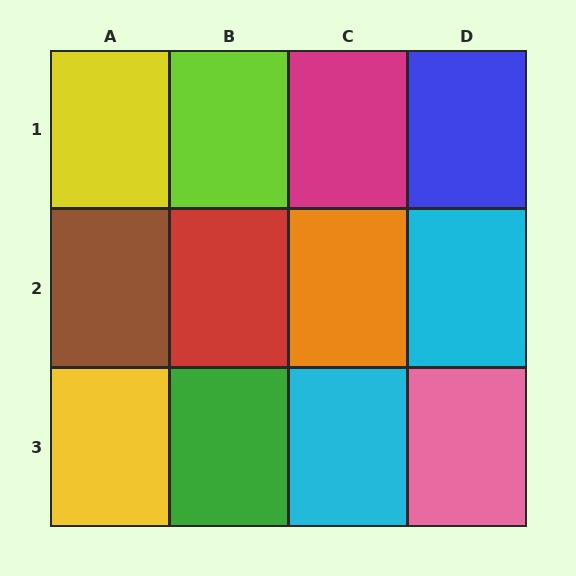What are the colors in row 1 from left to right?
Yellow, lime, magenta, blue.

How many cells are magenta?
1 cell is magenta.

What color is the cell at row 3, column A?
Yellow.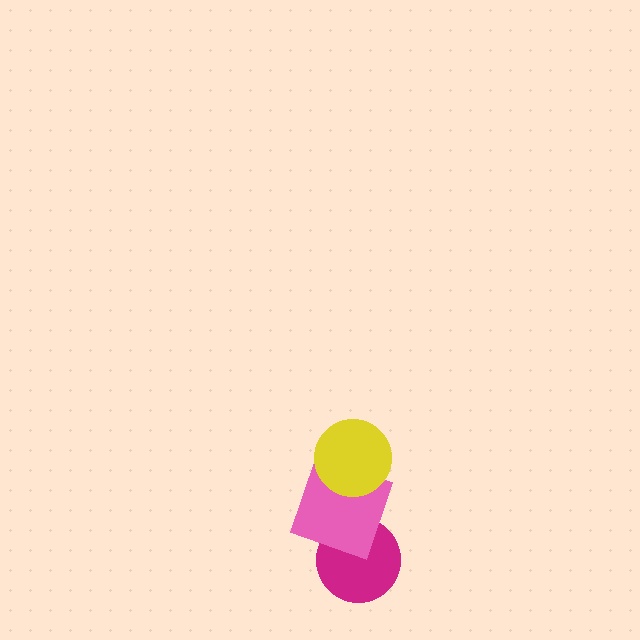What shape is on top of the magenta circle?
The pink square is on top of the magenta circle.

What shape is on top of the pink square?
The yellow circle is on top of the pink square.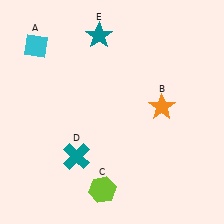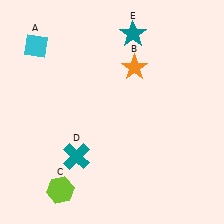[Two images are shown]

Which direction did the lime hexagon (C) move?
The lime hexagon (C) moved left.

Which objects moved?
The objects that moved are: the orange star (B), the lime hexagon (C), the teal star (E).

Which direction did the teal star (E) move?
The teal star (E) moved right.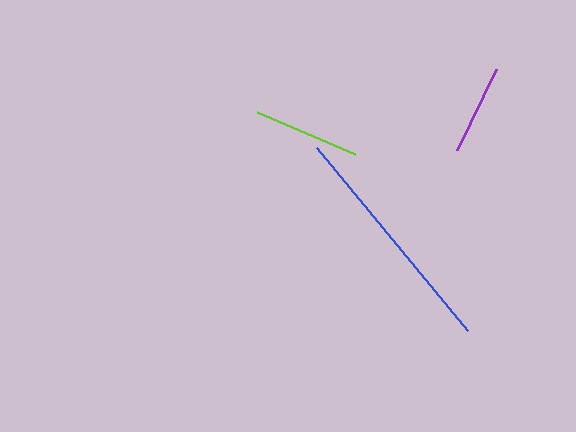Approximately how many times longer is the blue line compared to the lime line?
The blue line is approximately 2.2 times the length of the lime line.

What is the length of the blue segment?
The blue segment is approximately 237 pixels long.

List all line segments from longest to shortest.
From longest to shortest: blue, lime, purple.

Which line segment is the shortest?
The purple line is the shortest at approximately 90 pixels.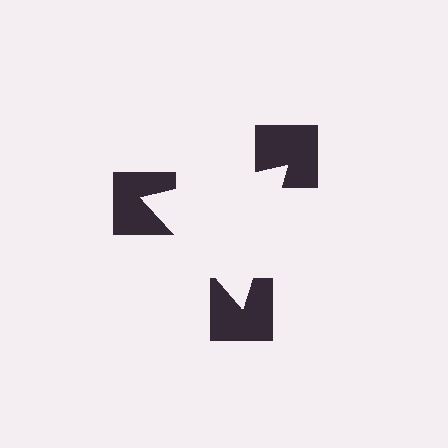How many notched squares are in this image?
There are 3 — one at each vertex of the illusory triangle.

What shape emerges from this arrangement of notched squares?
An illusory triangle — its edges are inferred from the aligned wedge cuts in the notched squares, not physically drawn.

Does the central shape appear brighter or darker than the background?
It typically appears slightly brighter than the background, even though no actual brightness change is drawn.